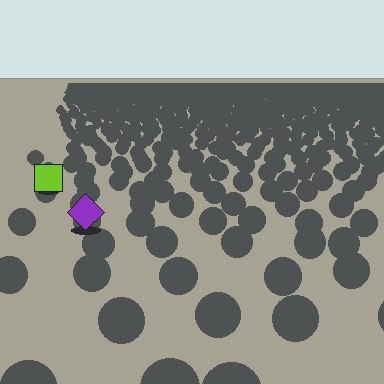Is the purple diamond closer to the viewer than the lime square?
Yes. The purple diamond is closer — you can tell from the texture gradient: the ground texture is coarser near it.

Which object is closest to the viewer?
The purple diamond is closest. The texture marks near it are larger and more spread out.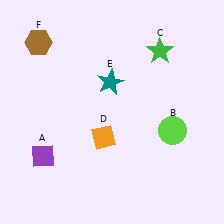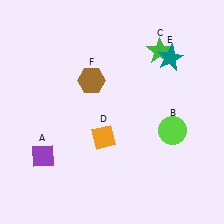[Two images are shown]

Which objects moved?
The objects that moved are: the teal star (E), the brown hexagon (F).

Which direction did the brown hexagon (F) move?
The brown hexagon (F) moved right.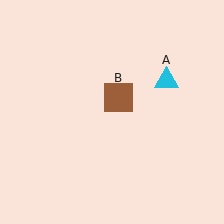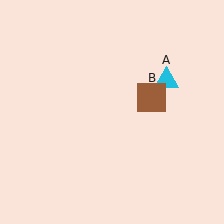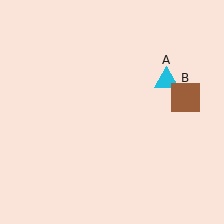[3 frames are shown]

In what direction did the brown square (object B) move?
The brown square (object B) moved right.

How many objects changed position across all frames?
1 object changed position: brown square (object B).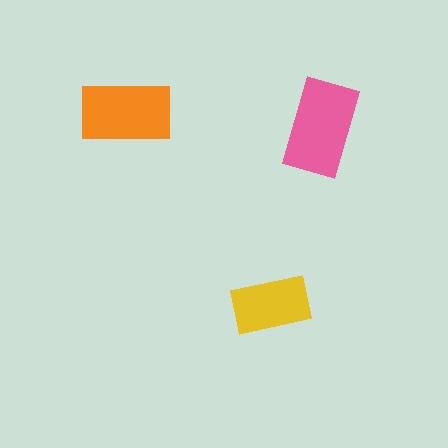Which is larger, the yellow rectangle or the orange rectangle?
The orange one.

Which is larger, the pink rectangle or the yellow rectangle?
The pink one.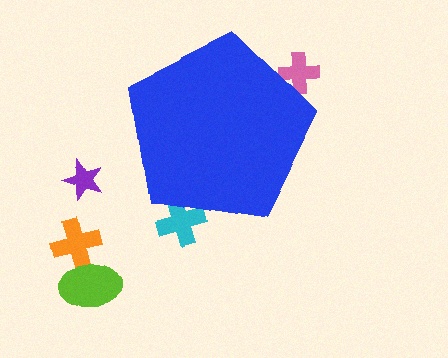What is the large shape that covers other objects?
A blue pentagon.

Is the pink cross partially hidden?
Yes, the pink cross is partially hidden behind the blue pentagon.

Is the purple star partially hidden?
No, the purple star is fully visible.